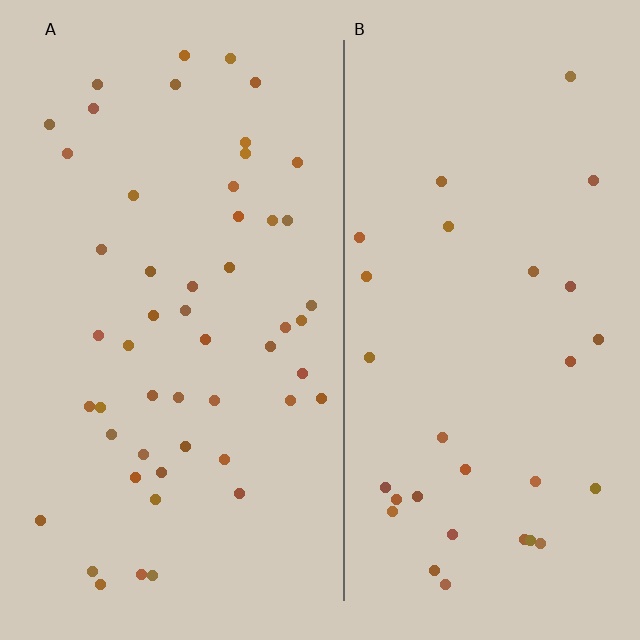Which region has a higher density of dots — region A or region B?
A (the left).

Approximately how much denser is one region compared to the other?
Approximately 1.7× — region A over region B.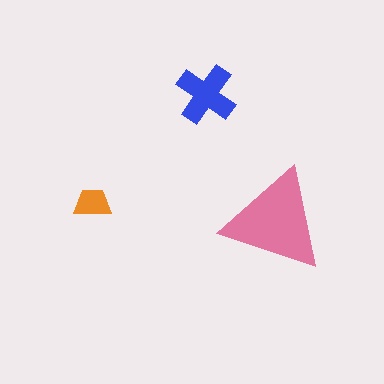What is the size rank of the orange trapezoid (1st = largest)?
3rd.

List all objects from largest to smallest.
The pink triangle, the blue cross, the orange trapezoid.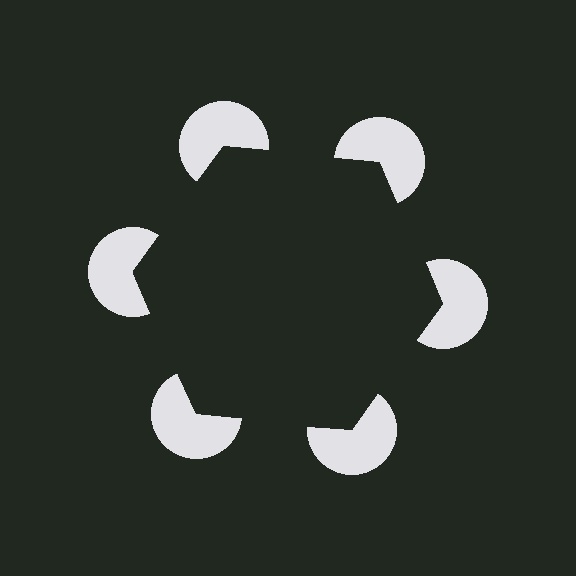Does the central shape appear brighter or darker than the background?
It typically appears slightly darker than the background, even though no actual brightness change is drawn.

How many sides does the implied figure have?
6 sides.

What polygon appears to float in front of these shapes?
An illusory hexagon — its edges are inferred from the aligned wedge cuts in the pac-man discs, not physically drawn.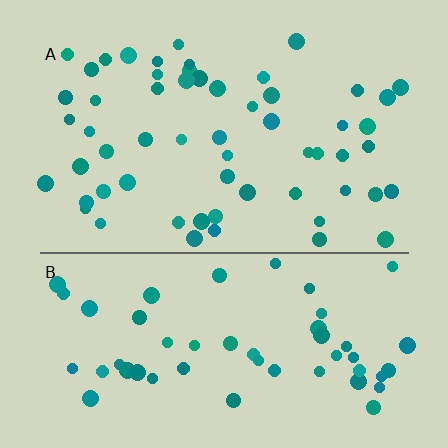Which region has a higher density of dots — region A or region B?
A (the top).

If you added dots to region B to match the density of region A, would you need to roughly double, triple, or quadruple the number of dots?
Approximately double.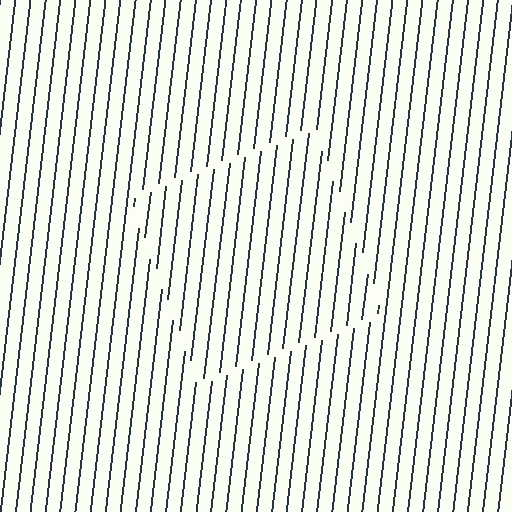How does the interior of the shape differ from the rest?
The interior of the shape contains the same grating, shifted by half a period — the contour is defined by the phase discontinuity where line-ends from the inner and outer gratings abut.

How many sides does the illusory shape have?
4 sides — the line-ends trace a square.